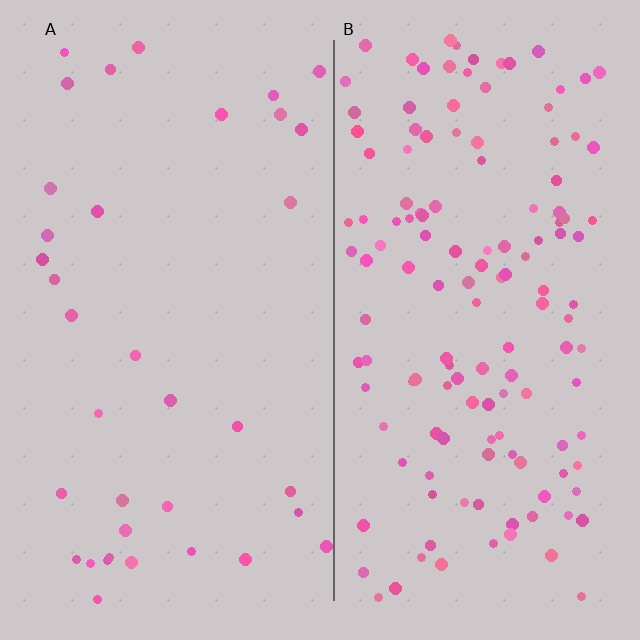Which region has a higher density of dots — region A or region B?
B (the right).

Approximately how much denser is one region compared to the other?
Approximately 3.8× — region B over region A.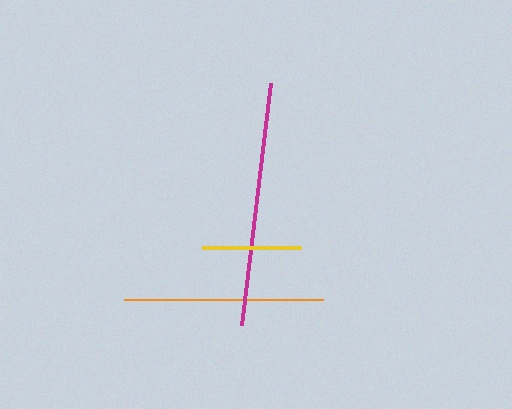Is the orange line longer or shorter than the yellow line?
The orange line is longer than the yellow line.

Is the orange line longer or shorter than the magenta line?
The magenta line is longer than the orange line.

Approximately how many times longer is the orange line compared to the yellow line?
The orange line is approximately 2.0 times the length of the yellow line.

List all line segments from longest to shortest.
From longest to shortest: magenta, orange, yellow.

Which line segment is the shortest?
The yellow line is the shortest at approximately 98 pixels.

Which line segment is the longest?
The magenta line is the longest at approximately 244 pixels.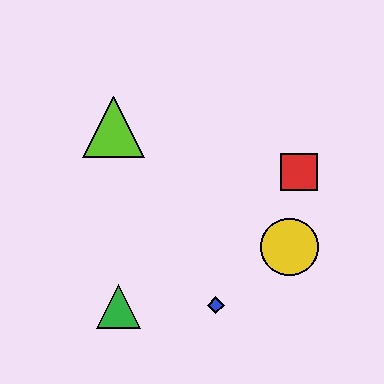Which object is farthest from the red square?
The green triangle is farthest from the red square.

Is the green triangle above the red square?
No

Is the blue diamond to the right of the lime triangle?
Yes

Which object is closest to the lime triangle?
The green triangle is closest to the lime triangle.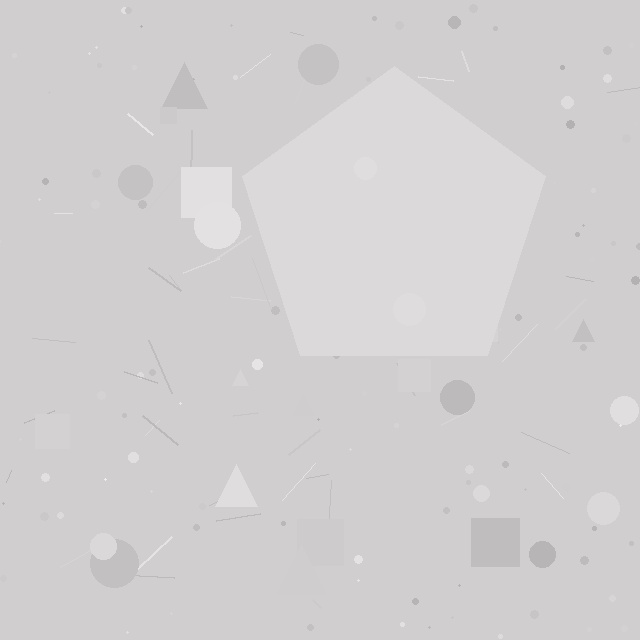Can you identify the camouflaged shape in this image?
The camouflaged shape is a pentagon.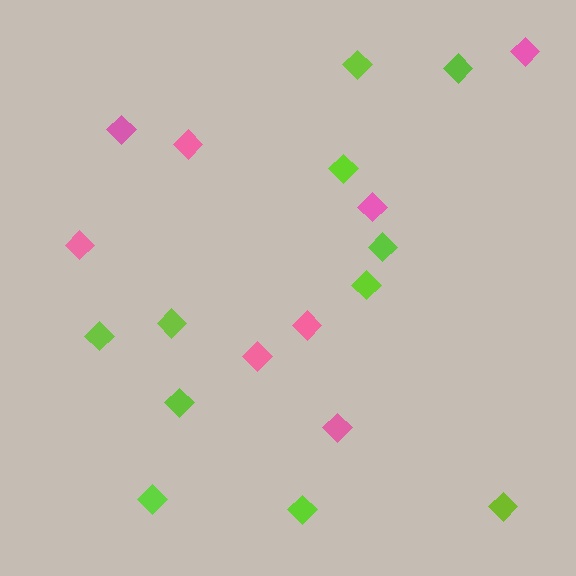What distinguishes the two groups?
There are 2 groups: one group of lime diamonds (11) and one group of pink diamonds (8).